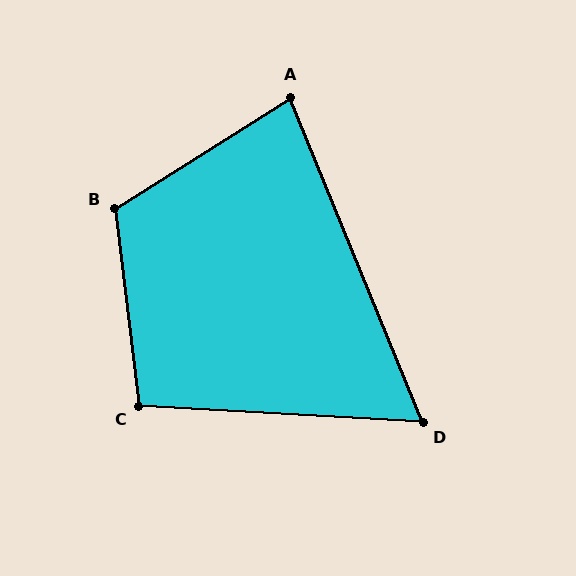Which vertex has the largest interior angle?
B, at approximately 116 degrees.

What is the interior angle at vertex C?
Approximately 100 degrees (obtuse).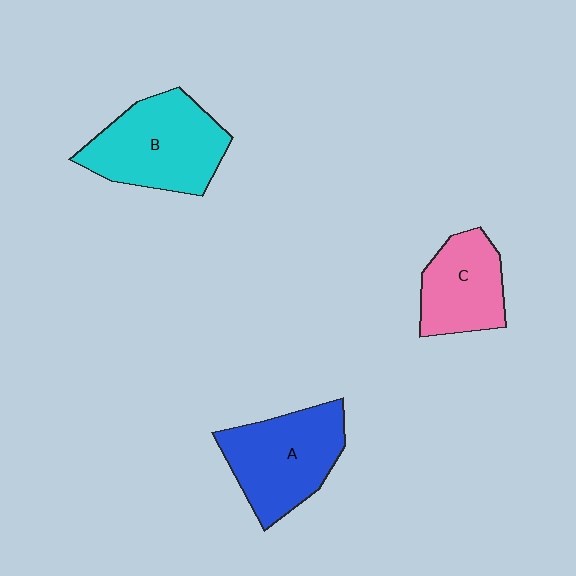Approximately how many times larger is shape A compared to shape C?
Approximately 1.3 times.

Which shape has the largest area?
Shape B (cyan).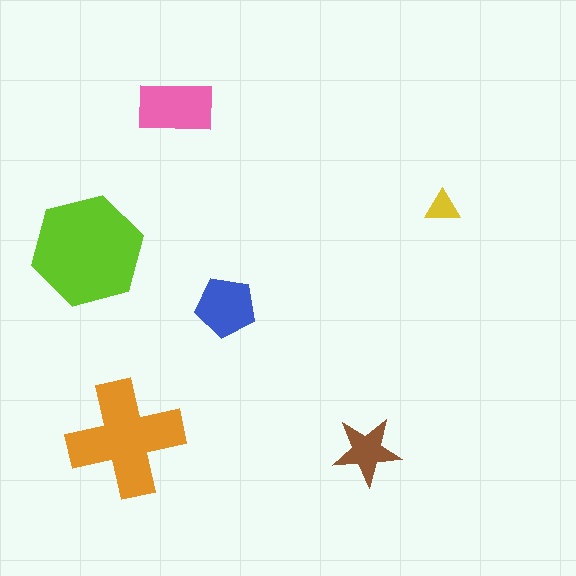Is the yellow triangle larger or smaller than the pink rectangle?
Smaller.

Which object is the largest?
The lime hexagon.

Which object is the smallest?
The yellow triangle.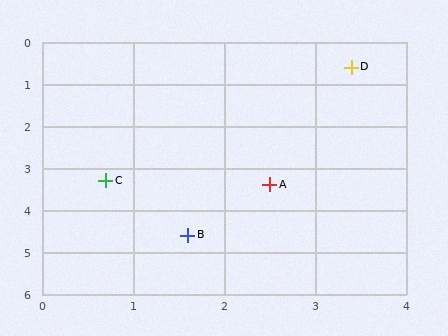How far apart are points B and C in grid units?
Points B and C are about 1.6 grid units apart.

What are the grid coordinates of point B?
Point B is at approximately (1.6, 4.6).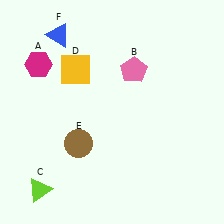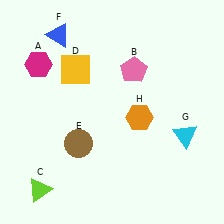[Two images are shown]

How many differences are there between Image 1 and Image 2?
There are 2 differences between the two images.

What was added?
A cyan triangle (G), an orange hexagon (H) were added in Image 2.